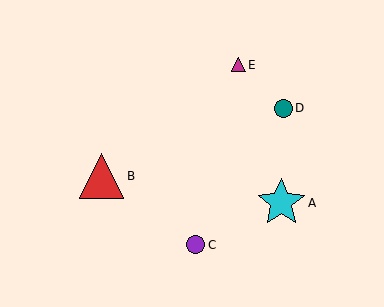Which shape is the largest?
The cyan star (labeled A) is the largest.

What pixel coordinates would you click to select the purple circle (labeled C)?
Click at (196, 245) to select the purple circle C.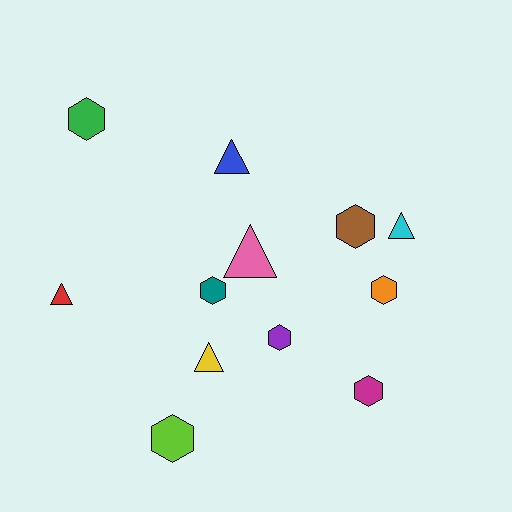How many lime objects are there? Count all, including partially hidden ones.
There is 1 lime object.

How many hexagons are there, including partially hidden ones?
There are 7 hexagons.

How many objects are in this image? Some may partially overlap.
There are 12 objects.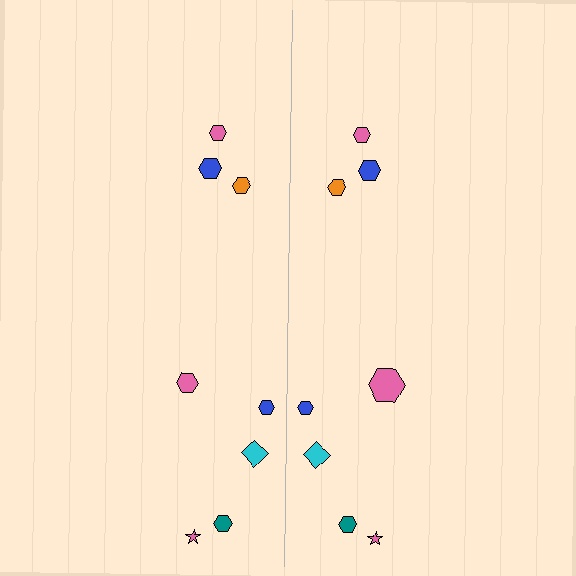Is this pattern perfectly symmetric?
No, the pattern is not perfectly symmetric. The pink hexagon on the right side has a different size than its mirror counterpart.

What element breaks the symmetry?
The pink hexagon on the right side has a different size than its mirror counterpart.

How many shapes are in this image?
There are 16 shapes in this image.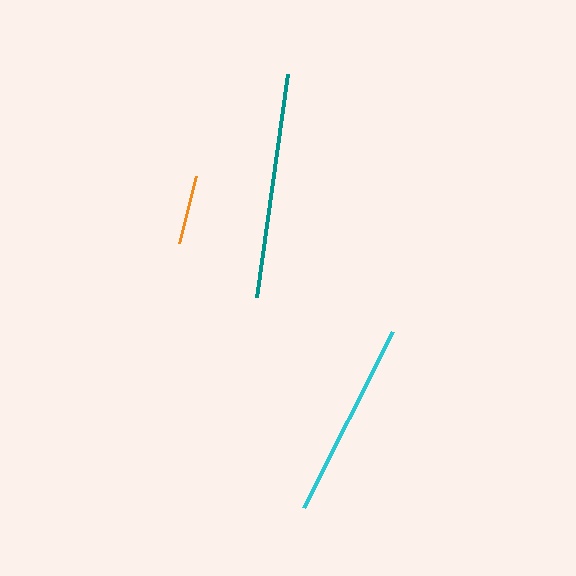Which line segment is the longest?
The teal line is the longest at approximately 225 pixels.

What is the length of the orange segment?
The orange segment is approximately 69 pixels long.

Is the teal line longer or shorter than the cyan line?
The teal line is longer than the cyan line.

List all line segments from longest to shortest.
From longest to shortest: teal, cyan, orange.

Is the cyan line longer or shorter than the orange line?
The cyan line is longer than the orange line.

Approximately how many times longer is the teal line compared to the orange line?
The teal line is approximately 3.3 times the length of the orange line.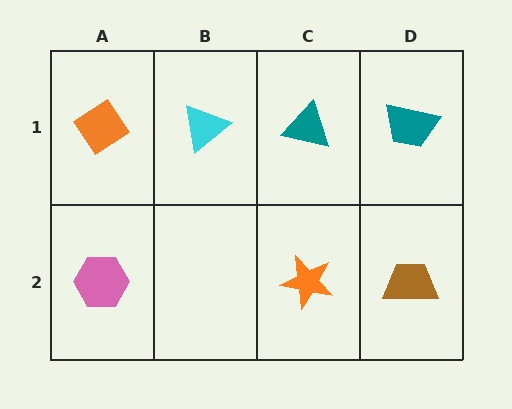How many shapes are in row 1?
4 shapes.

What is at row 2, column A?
A pink hexagon.